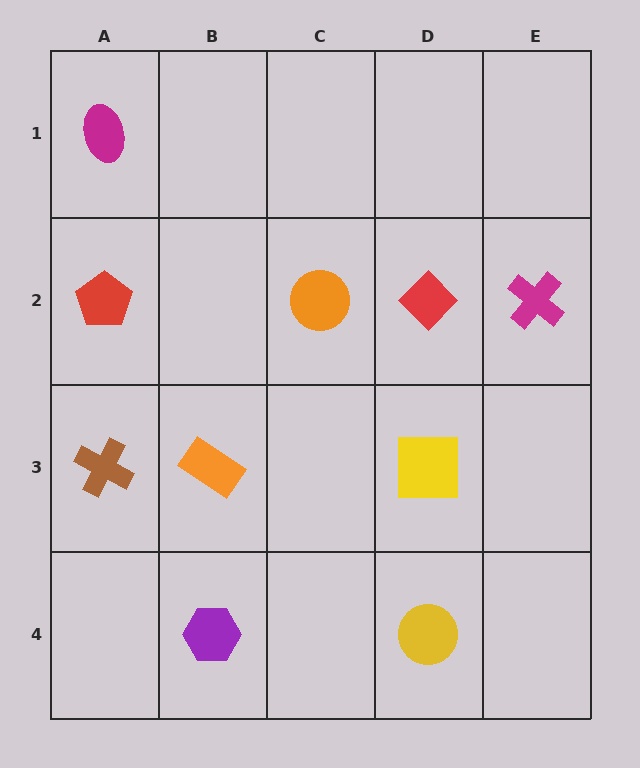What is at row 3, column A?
A brown cross.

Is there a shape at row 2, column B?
No, that cell is empty.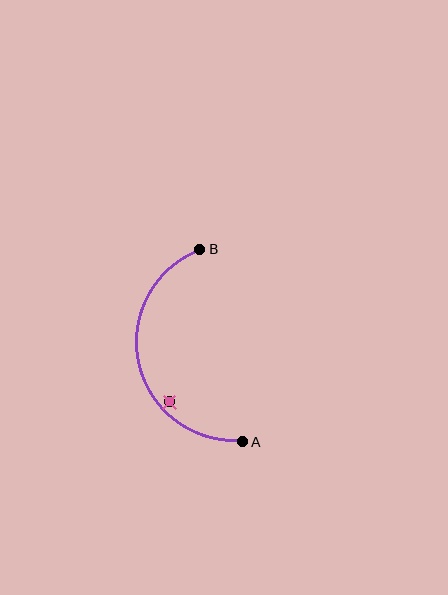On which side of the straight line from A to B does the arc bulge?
The arc bulges to the left of the straight line connecting A and B.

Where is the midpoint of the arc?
The arc midpoint is the point on the curve farthest from the straight line joining A and B. It sits to the left of that line.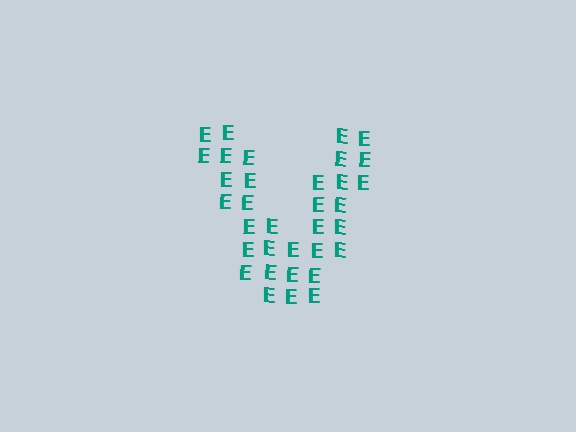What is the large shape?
The large shape is the letter V.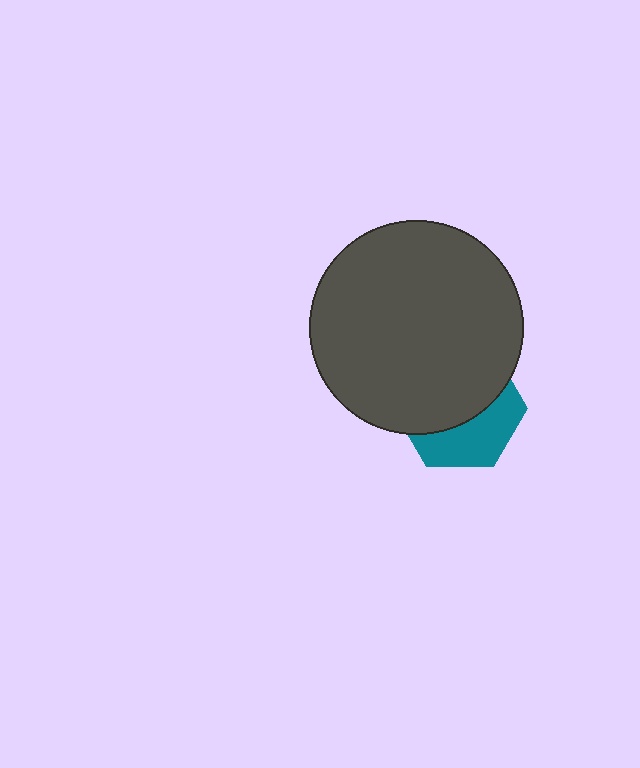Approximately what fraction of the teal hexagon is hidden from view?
Roughly 60% of the teal hexagon is hidden behind the dark gray circle.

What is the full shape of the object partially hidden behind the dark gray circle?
The partially hidden object is a teal hexagon.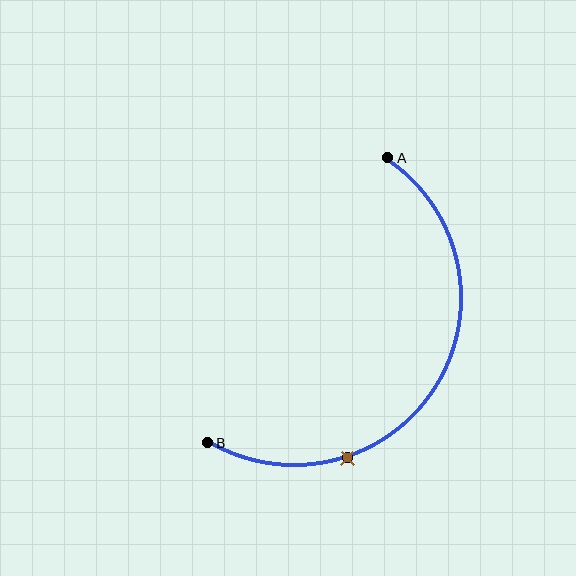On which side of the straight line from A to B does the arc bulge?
The arc bulges to the right of the straight line connecting A and B.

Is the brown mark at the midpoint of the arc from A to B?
No. The brown mark lies on the arc but is closer to endpoint B. The arc midpoint would be at the point on the curve equidistant along the arc from both A and B.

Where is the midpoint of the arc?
The arc midpoint is the point on the curve farthest from the straight line joining A and B. It sits to the right of that line.